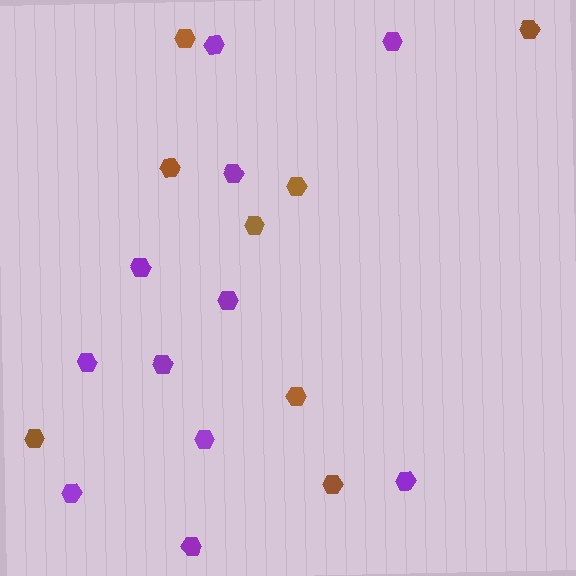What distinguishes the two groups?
There are 2 groups: one group of purple hexagons (11) and one group of brown hexagons (8).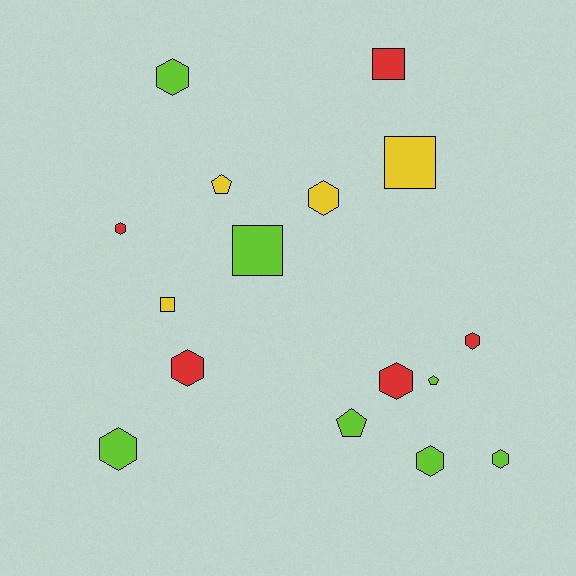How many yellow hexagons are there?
There is 1 yellow hexagon.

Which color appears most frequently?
Lime, with 7 objects.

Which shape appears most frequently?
Hexagon, with 9 objects.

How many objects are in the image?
There are 16 objects.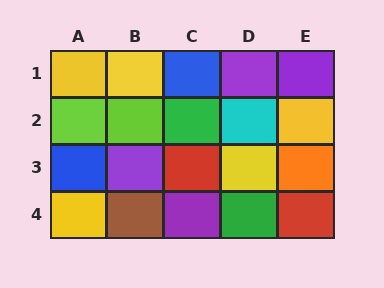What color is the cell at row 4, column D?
Green.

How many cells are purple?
4 cells are purple.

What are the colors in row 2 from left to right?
Lime, lime, green, cyan, yellow.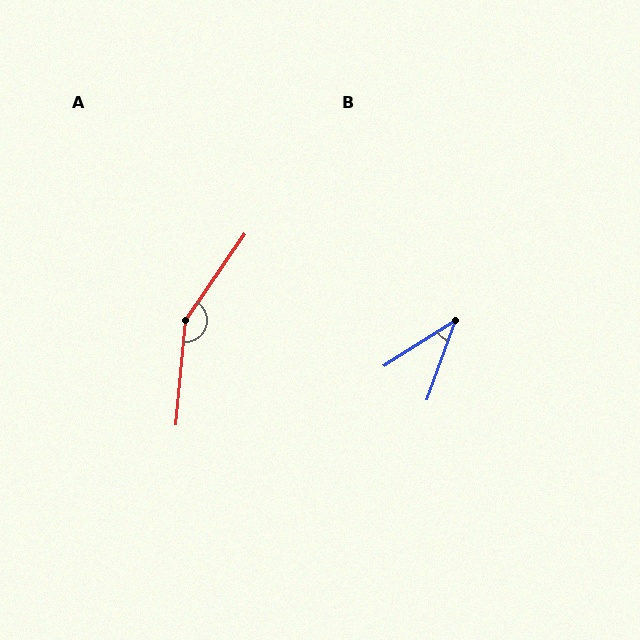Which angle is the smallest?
B, at approximately 37 degrees.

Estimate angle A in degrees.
Approximately 150 degrees.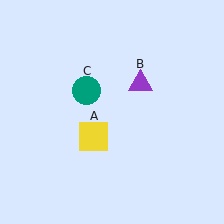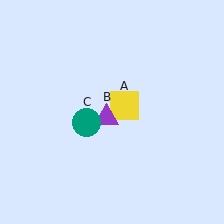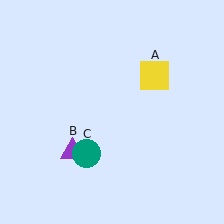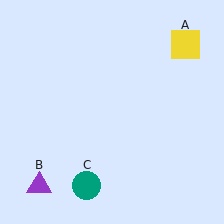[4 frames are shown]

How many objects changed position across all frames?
3 objects changed position: yellow square (object A), purple triangle (object B), teal circle (object C).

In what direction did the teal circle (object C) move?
The teal circle (object C) moved down.